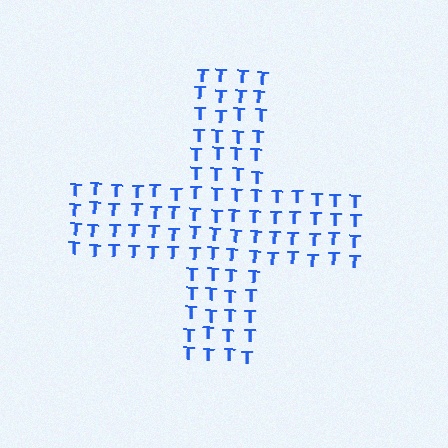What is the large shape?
The large shape is a cross.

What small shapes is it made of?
It is made of small letter T's.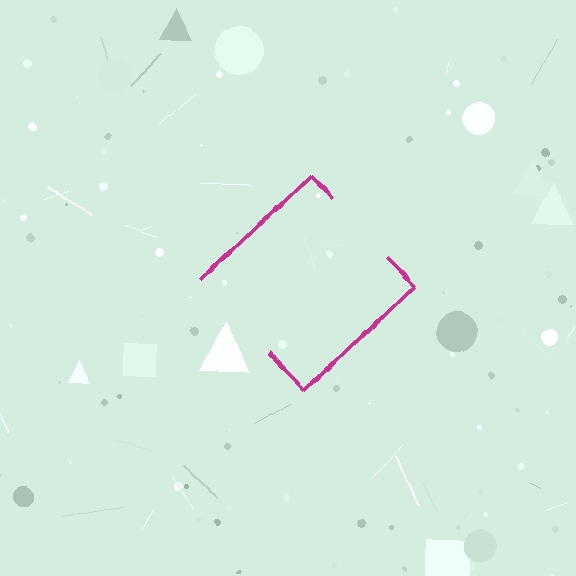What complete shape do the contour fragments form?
The contour fragments form a diamond.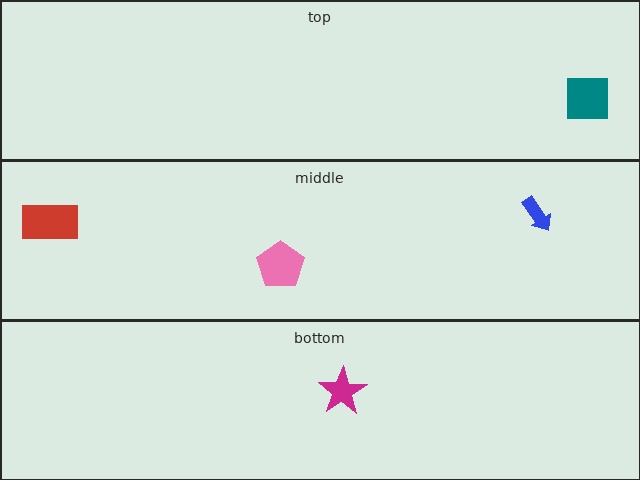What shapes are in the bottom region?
The magenta star.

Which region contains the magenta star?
The bottom region.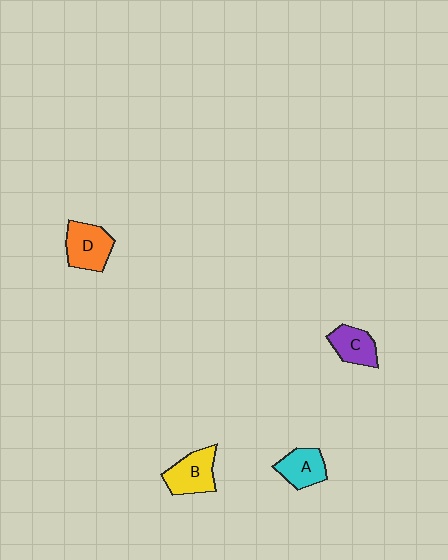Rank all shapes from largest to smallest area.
From largest to smallest: D (orange), B (yellow), A (cyan), C (purple).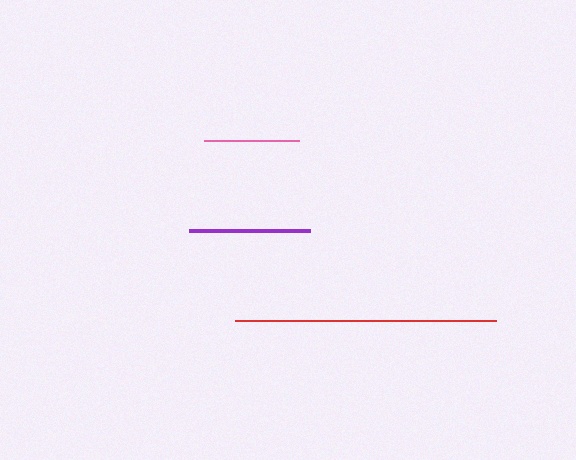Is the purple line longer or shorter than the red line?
The red line is longer than the purple line.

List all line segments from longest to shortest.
From longest to shortest: red, purple, pink.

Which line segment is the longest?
The red line is the longest at approximately 261 pixels.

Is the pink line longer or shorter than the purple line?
The purple line is longer than the pink line.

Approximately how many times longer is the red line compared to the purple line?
The red line is approximately 2.1 times the length of the purple line.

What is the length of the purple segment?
The purple segment is approximately 121 pixels long.